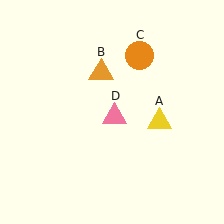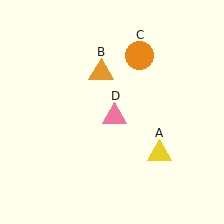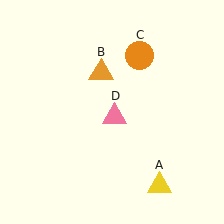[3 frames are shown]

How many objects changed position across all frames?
1 object changed position: yellow triangle (object A).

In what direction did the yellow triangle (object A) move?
The yellow triangle (object A) moved down.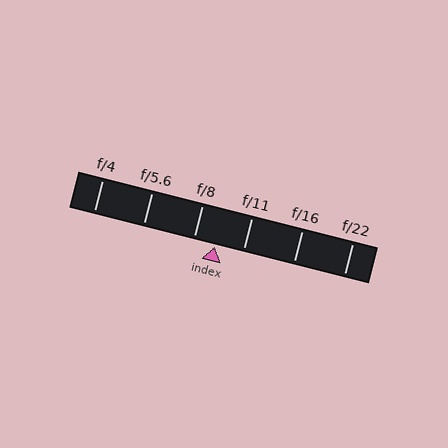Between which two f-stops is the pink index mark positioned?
The index mark is between f/8 and f/11.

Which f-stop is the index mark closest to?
The index mark is closest to f/8.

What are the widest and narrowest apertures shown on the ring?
The widest aperture shown is f/4 and the narrowest is f/22.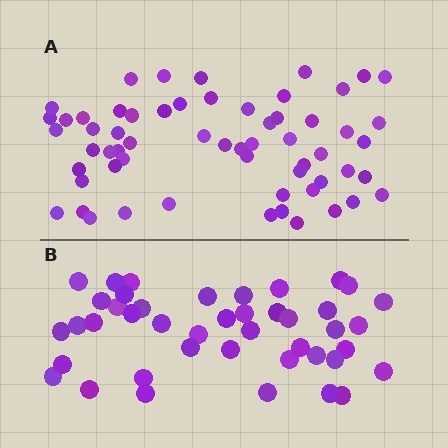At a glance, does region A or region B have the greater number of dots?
Region A (the top region) has more dots.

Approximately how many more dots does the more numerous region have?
Region A has approximately 15 more dots than region B.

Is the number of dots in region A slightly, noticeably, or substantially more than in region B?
Region A has noticeably more, but not dramatically so. The ratio is roughly 1.4 to 1.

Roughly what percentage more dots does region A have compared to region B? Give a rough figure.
About 40% more.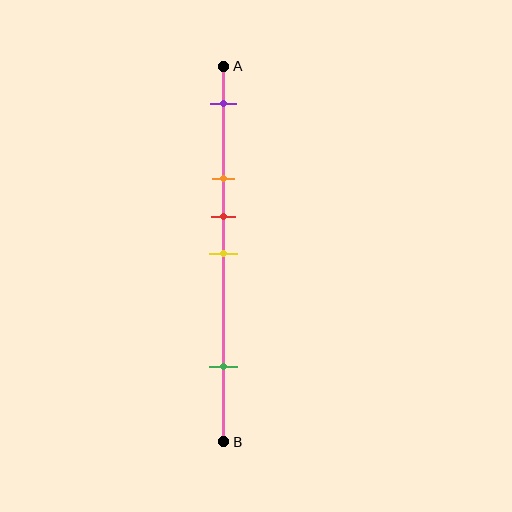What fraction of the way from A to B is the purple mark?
The purple mark is approximately 10% (0.1) of the way from A to B.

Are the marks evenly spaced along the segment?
No, the marks are not evenly spaced.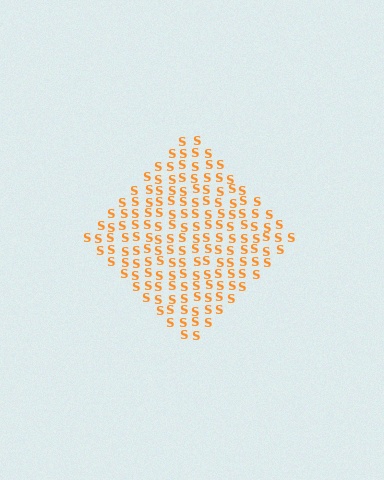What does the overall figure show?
The overall figure shows a diamond.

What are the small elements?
The small elements are letter S's.